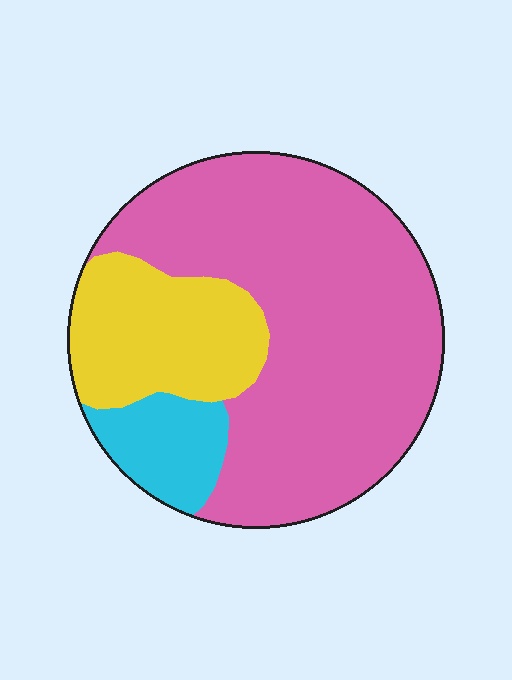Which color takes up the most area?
Pink, at roughly 65%.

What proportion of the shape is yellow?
Yellow covers about 20% of the shape.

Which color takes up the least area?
Cyan, at roughly 10%.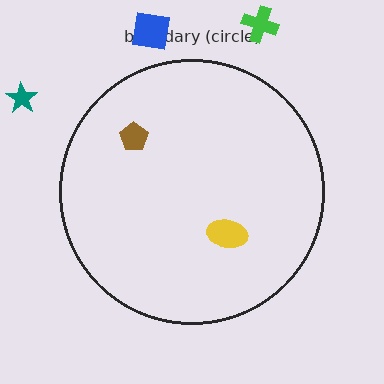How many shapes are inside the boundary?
2 inside, 3 outside.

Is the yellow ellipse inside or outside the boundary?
Inside.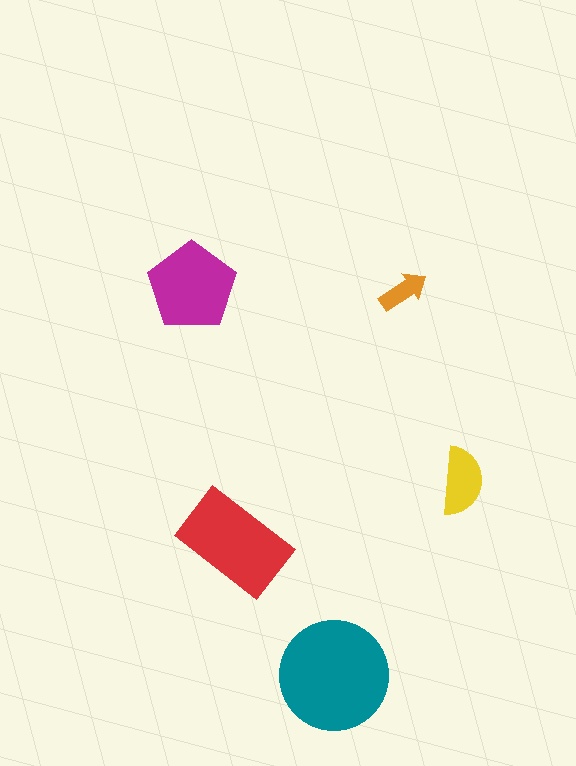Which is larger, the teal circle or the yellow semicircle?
The teal circle.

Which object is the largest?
The teal circle.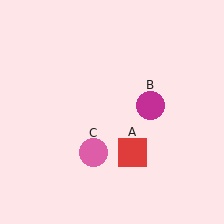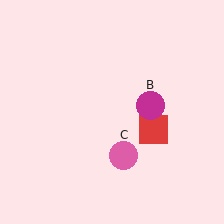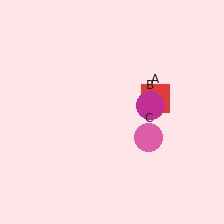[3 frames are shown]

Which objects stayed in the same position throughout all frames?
Magenta circle (object B) remained stationary.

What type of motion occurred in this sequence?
The red square (object A), pink circle (object C) rotated counterclockwise around the center of the scene.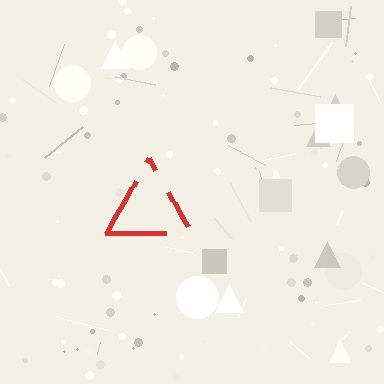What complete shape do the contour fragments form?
The contour fragments form a triangle.